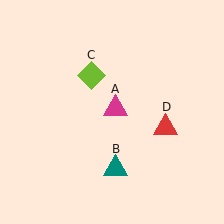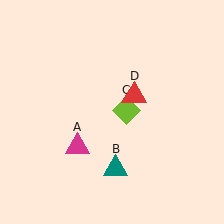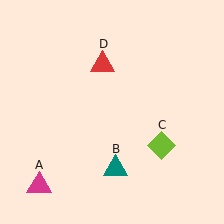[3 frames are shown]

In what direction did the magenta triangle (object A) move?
The magenta triangle (object A) moved down and to the left.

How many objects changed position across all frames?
3 objects changed position: magenta triangle (object A), lime diamond (object C), red triangle (object D).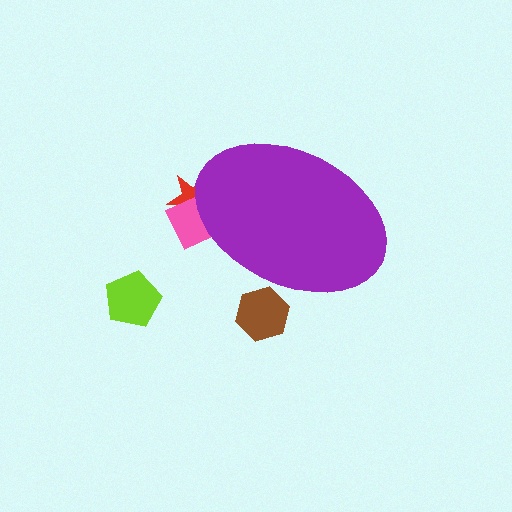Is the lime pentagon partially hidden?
No, the lime pentagon is fully visible.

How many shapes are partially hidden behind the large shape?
3 shapes are partially hidden.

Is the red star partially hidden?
Yes, the red star is partially hidden behind the purple ellipse.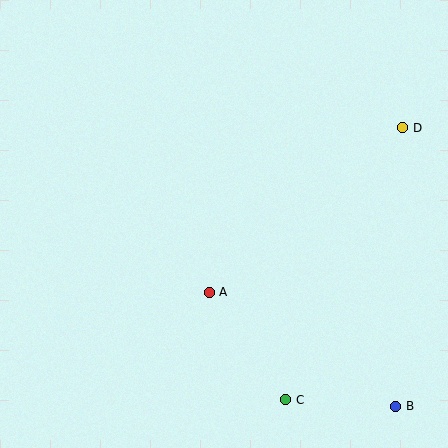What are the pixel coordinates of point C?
Point C is at (286, 400).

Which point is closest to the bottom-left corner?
Point A is closest to the bottom-left corner.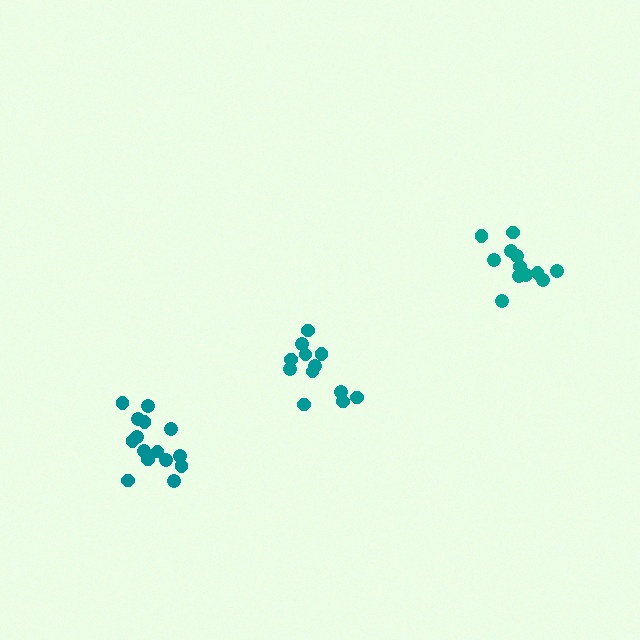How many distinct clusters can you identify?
There are 3 distinct clusters.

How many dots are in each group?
Group 1: 12 dots, Group 2: 12 dots, Group 3: 15 dots (39 total).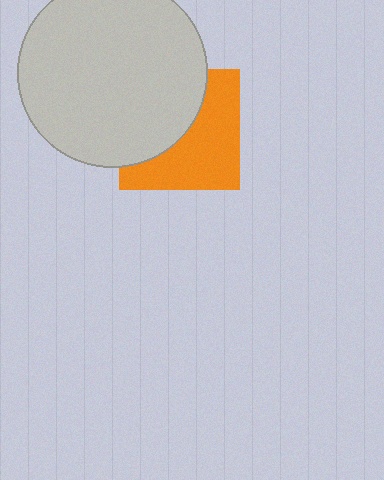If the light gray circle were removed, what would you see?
You would see the complete orange square.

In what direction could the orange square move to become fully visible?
The orange square could move toward the lower-right. That would shift it out from behind the light gray circle entirely.